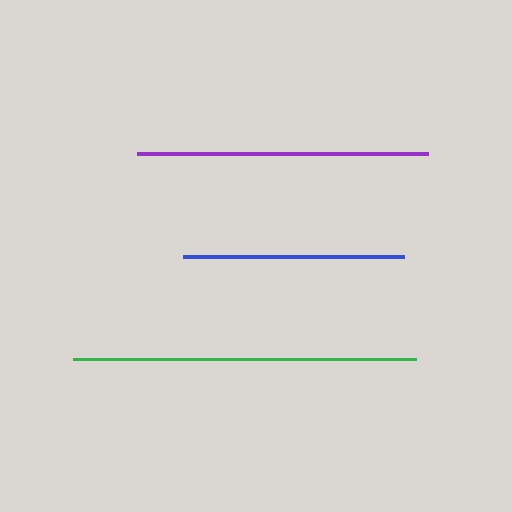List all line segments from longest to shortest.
From longest to shortest: green, purple, blue.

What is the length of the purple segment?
The purple segment is approximately 291 pixels long.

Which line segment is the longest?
The green line is the longest at approximately 343 pixels.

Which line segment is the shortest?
The blue line is the shortest at approximately 221 pixels.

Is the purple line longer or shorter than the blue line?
The purple line is longer than the blue line.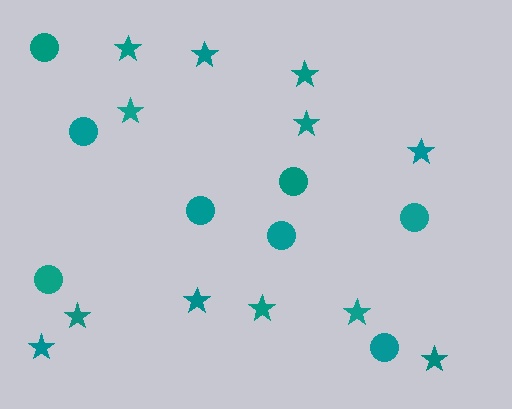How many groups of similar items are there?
There are 2 groups: one group of circles (8) and one group of stars (12).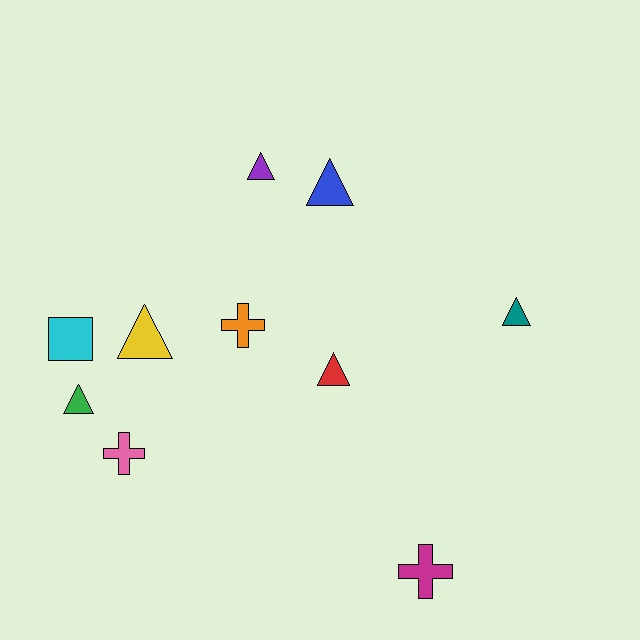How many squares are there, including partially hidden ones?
There is 1 square.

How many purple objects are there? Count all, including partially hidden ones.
There is 1 purple object.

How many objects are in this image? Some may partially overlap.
There are 10 objects.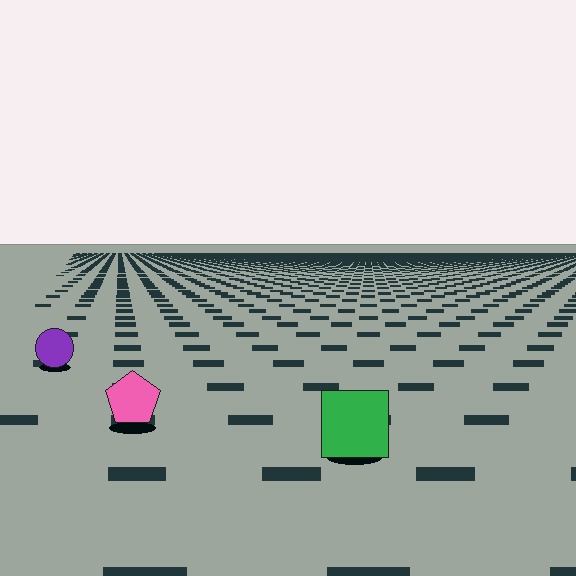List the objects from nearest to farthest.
From nearest to farthest: the green square, the pink pentagon, the purple circle.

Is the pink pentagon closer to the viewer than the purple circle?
Yes. The pink pentagon is closer — you can tell from the texture gradient: the ground texture is coarser near it.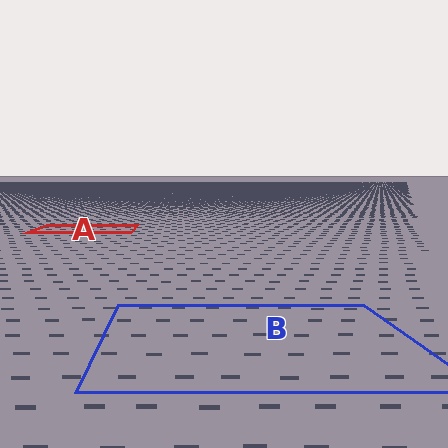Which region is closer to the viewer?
Region B is closer. The texture elements there are larger and more spread out.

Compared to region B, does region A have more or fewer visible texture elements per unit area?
Region A has more texture elements per unit area — they are packed more densely because it is farther away.